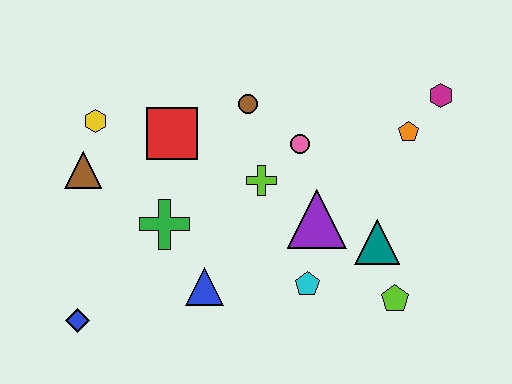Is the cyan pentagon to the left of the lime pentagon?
Yes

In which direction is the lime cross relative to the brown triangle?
The lime cross is to the right of the brown triangle.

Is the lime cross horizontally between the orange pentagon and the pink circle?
No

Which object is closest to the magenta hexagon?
The orange pentagon is closest to the magenta hexagon.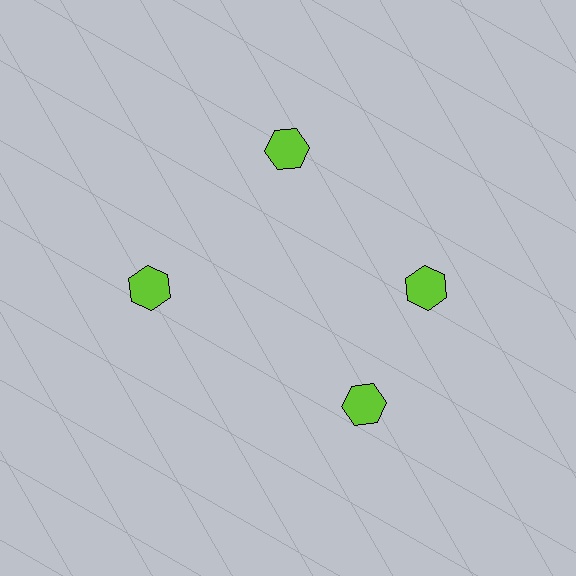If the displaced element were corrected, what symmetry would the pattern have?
It would have 4-fold rotational symmetry — the pattern would map onto itself every 90 degrees.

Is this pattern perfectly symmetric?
No. The 4 lime hexagons are arranged in a ring, but one element near the 6 o'clock position is rotated out of alignment along the ring, breaking the 4-fold rotational symmetry.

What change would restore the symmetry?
The symmetry would be restored by rotating it back into even spacing with its neighbors so that all 4 hexagons sit at equal angles and equal distance from the center.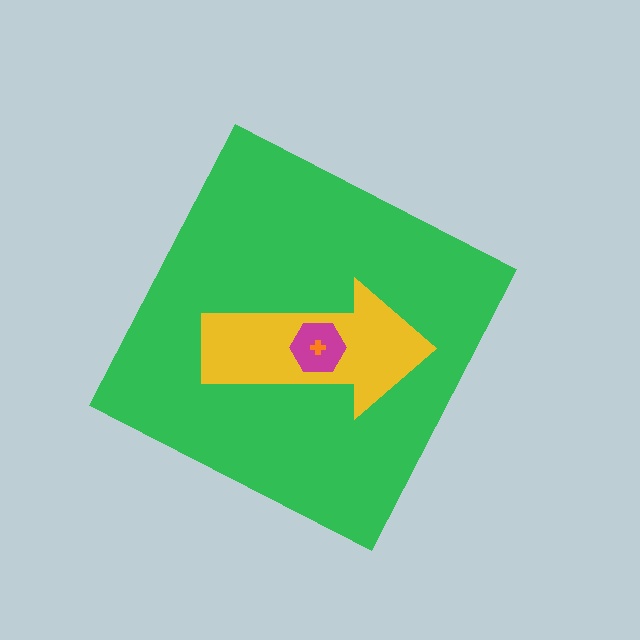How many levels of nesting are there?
4.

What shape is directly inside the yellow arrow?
The magenta hexagon.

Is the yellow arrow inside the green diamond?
Yes.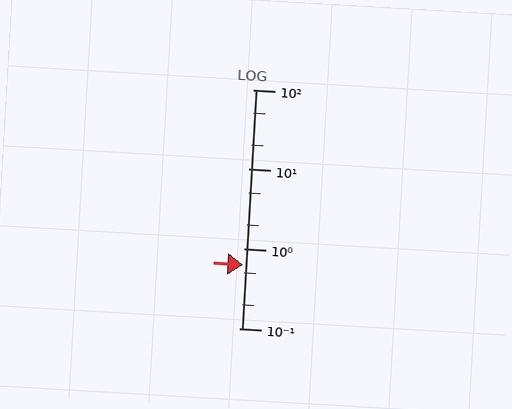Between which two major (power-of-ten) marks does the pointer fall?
The pointer is between 0.1 and 1.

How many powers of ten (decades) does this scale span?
The scale spans 3 decades, from 0.1 to 100.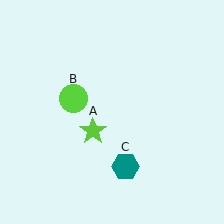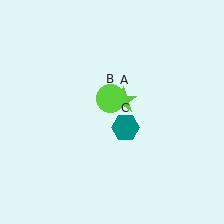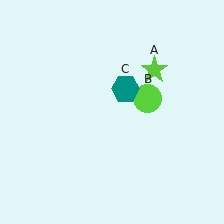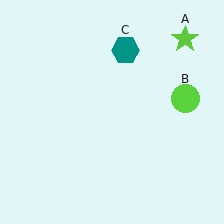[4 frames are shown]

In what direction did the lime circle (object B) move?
The lime circle (object B) moved right.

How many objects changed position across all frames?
3 objects changed position: lime star (object A), lime circle (object B), teal hexagon (object C).